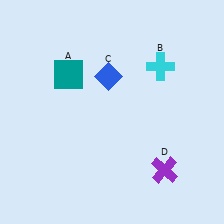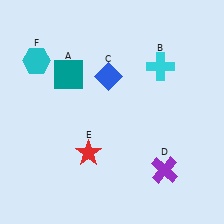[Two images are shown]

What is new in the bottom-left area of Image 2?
A red star (E) was added in the bottom-left area of Image 2.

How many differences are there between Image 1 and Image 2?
There are 2 differences between the two images.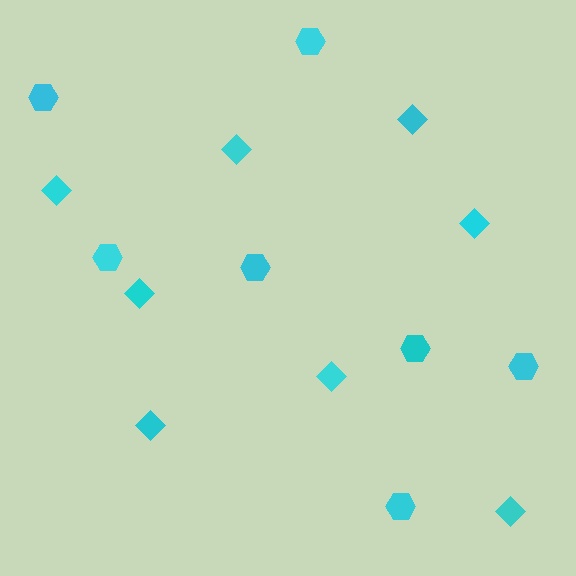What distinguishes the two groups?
There are 2 groups: one group of hexagons (7) and one group of diamonds (8).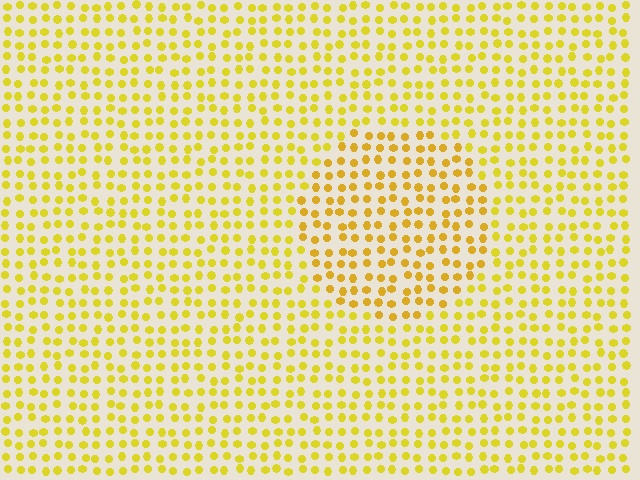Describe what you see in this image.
The image is filled with small yellow elements in a uniform arrangement. A circle-shaped region is visible where the elements are tinted to a slightly different hue, forming a subtle color boundary.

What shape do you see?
I see a circle.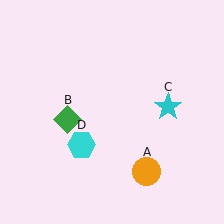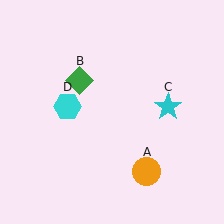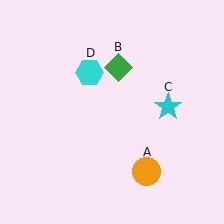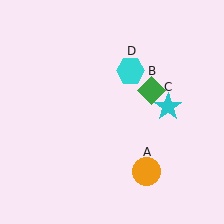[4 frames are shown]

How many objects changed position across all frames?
2 objects changed position: green diamond (object B), cyan hexagon (object D).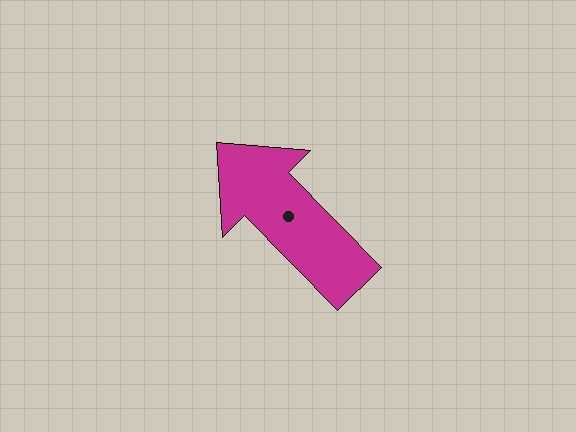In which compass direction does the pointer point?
Northwest.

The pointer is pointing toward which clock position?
Roughly 11 o'clock.